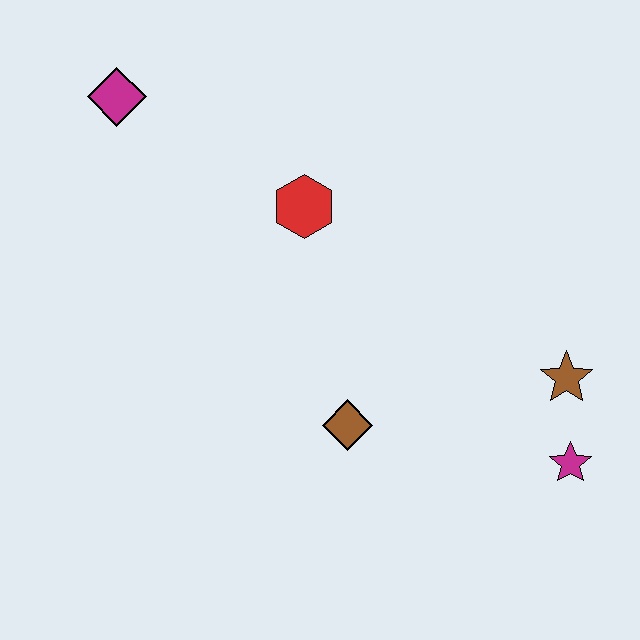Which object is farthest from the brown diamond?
The magenta diamond is farthest from the brown diamond.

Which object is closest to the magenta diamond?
The red hexagon is closest to the magenta diamond.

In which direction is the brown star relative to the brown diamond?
The brown star is to the right of the brown diamond.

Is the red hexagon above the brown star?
Yes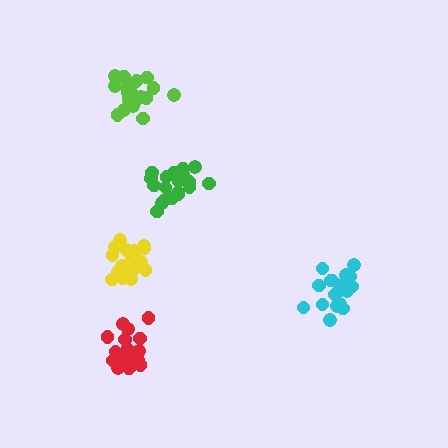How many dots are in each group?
Group 1: 20 dots, Group 2: 19 dots, Group 3: 19 dots, Group 4: 20 dots, Group 5: 21 dots (99 total).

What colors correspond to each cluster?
The clusters are colored: yellow, lime, cyan, red, green.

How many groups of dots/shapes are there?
There are 5 groups.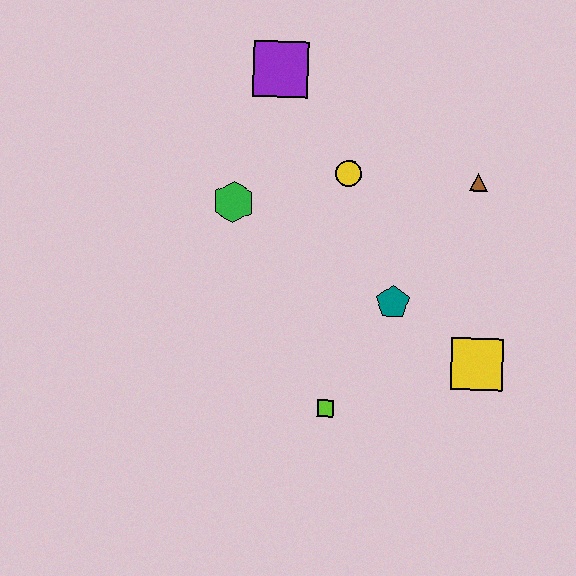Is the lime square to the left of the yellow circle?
Yes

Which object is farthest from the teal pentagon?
The purple square is farthest from the teal pentagon.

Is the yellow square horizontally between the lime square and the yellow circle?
No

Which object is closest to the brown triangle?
The yellow circle is closest to the brown triangle.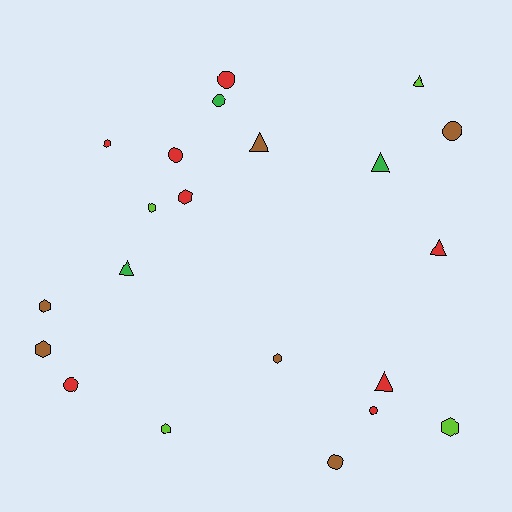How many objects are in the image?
There are 21 objects.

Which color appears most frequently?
Red, with 8 objects.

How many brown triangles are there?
There is 1 brown triangle.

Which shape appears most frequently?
Hexagon, with 8 objects.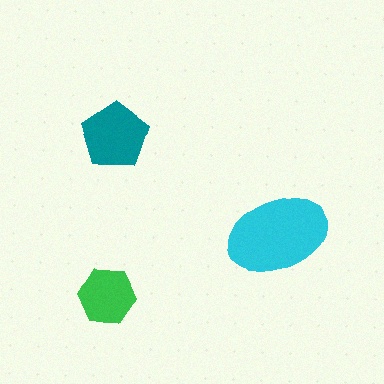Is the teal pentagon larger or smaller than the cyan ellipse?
Smaller.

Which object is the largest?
The cyan ellipse.